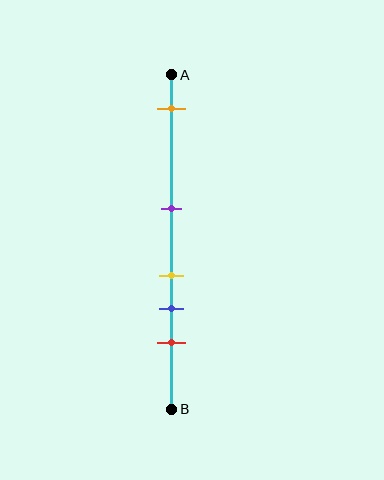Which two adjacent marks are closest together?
The yellow and blue marks are the closest adjacent pair.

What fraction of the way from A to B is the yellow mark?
The yellow mark is approximately 60% (0.6) of the way from A to B.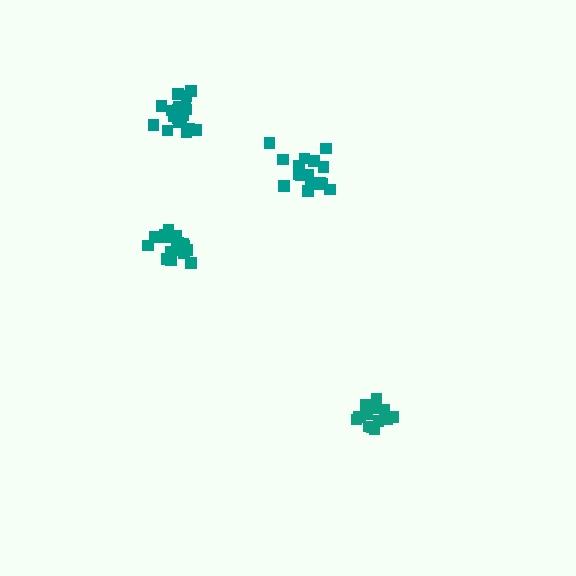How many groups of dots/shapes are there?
There are 4 groups.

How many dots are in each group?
Group 1: 19 dots, Group 2: 14 dots, Group 3: 17 dots, Group 4: 20 dots (70 total).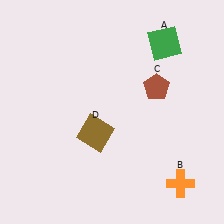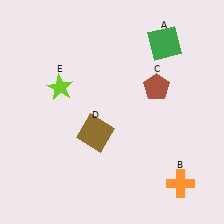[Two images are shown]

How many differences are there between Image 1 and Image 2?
There is 1 difference between the two images.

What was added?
A lime star (E) was added in Image 2.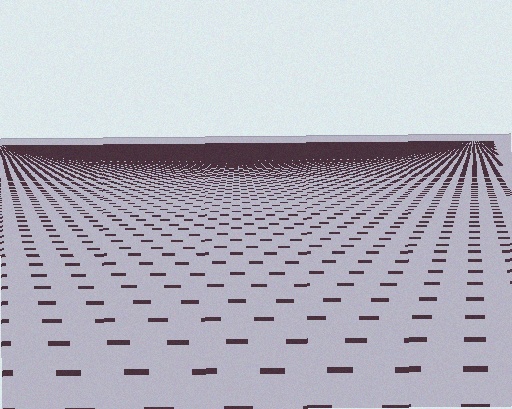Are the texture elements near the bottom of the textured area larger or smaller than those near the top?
Larger. Near the bottom, elements are closer to the viewer and appear at a bigger on-screen size.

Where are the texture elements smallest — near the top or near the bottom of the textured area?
Near the top.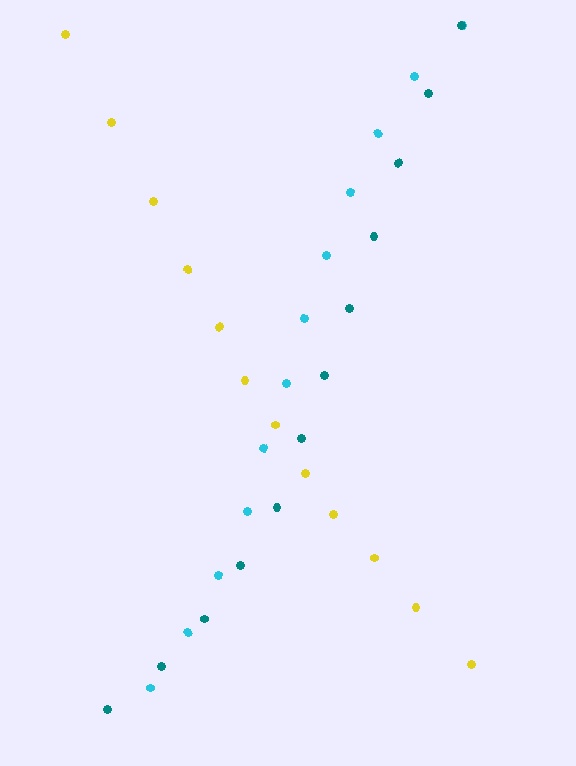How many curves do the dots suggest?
There are 3 distinct paths.